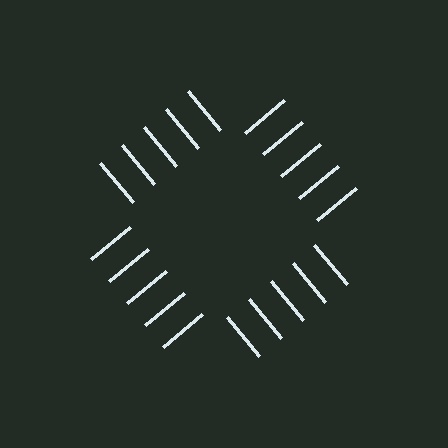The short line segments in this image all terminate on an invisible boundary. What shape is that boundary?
An illusory square — the line segments terminate on its edges but no continuous stroke is drawn.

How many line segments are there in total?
20 — 5 along each of the 4 edges.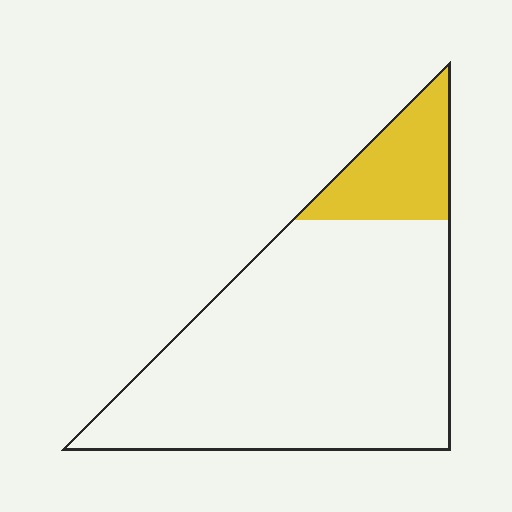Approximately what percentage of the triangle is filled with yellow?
Approximately 15%.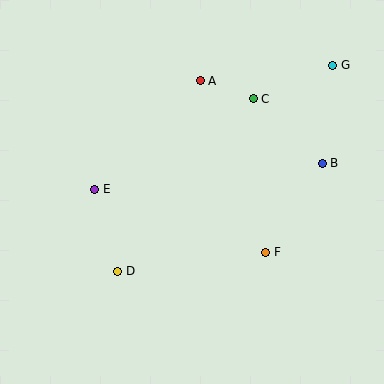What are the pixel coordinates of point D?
Point D is at (118, 271).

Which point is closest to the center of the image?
Point F at (266, 252) is closest to the center.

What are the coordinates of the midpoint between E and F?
The midpoint between E and F is at (180, 221).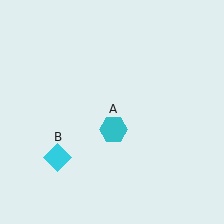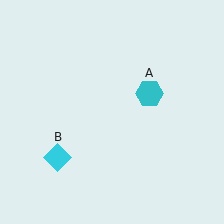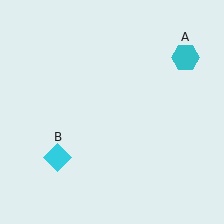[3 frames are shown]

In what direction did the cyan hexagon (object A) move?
The cyan hexagon (object A) moved up and to the right.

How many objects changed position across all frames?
1 object changed position: cyan hexagon (object A).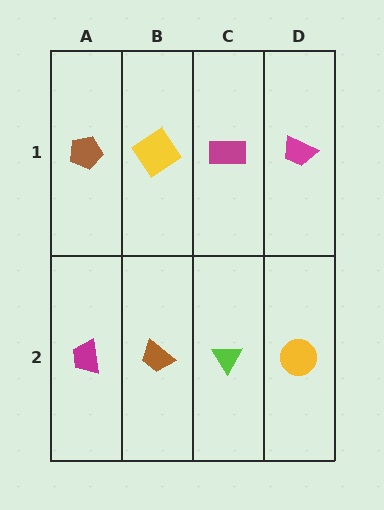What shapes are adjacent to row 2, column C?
A magenta rectangle (row 1, column C), a brown trapezoid (row 2, column B), a yellow circle (row 2, column D).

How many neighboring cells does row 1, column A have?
2.